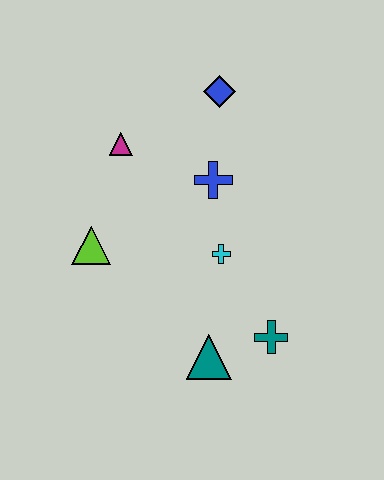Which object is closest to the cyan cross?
The blue cross is closest to the cyan cross.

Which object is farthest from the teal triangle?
The blue diamond is farthest from the teal triangle.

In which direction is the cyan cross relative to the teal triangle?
The cyan cross is above the teal triangle.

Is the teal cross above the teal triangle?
Yes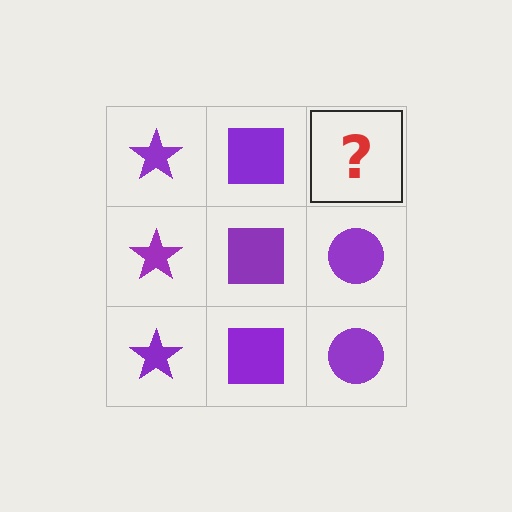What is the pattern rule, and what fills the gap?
The rule is that each column has a consistent shape. The gap should be filled with a purple circle.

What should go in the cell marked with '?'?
The missing cell should contain a purple circle.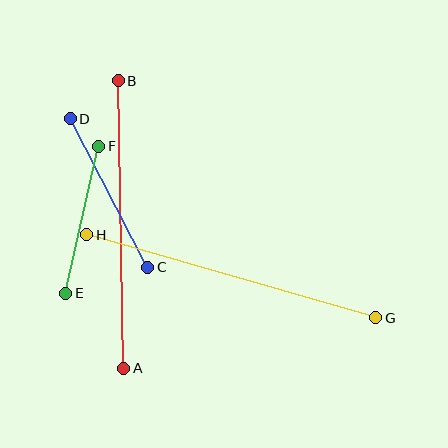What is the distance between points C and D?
The distance is approximately 167 pixels.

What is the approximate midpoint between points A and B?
The midpoint is at approximately (121, 224) pixels.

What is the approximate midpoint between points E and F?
The midpoint is at approximately (82, 220) pixels.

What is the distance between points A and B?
The distance is approximately 288 pixels.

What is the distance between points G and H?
The distance is approximately 301 pixels.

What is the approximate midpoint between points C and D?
The midpoint is at approximately (109, 193) pixels.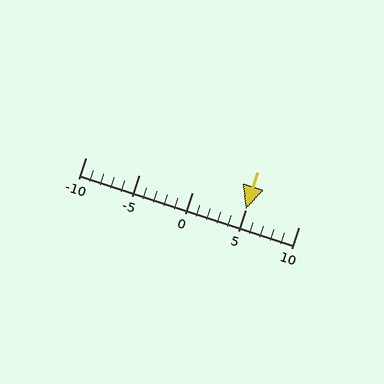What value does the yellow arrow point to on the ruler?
The yellow arrow points to approximately 5.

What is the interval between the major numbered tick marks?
The major tick marks are spaced 5 units apart.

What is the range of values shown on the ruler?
The ruler shows values from -10 to 10.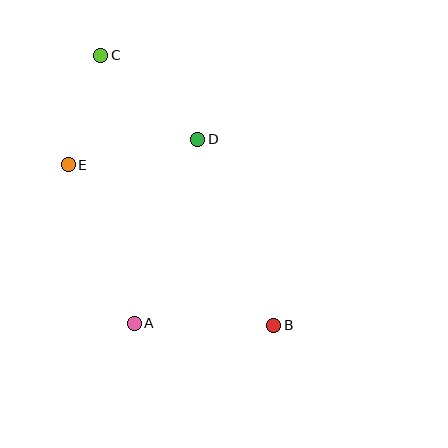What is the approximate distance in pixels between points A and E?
The distance between A and E is approximately 172 pixels.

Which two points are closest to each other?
Points C and E are closest to each other.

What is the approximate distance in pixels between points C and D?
The distance between C and D is approximately 128 pixels.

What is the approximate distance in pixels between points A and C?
The distance between A and C is approximately 270 pixels.